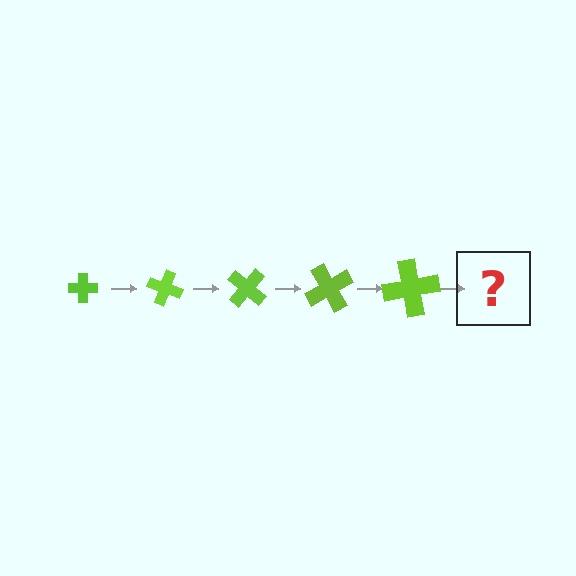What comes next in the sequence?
The next element should be a cross, larger than the previous one and rotated 100 degrees from the start.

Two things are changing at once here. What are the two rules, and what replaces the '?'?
The two rules are that the cross grows larger each step and it rotates 20 degrees each step. The '?' should be a cross, larger than the previous one and rotated 100 degrees from the start.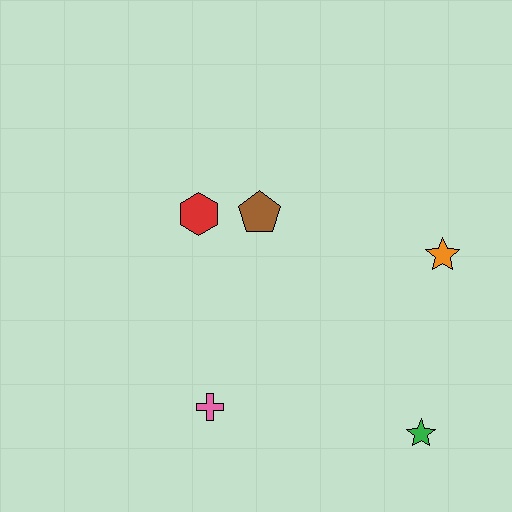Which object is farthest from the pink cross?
The orange star is farthest from the pink cross.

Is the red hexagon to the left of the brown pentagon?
Yes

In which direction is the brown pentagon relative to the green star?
The brown pentagon is above the green star.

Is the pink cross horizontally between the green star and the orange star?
No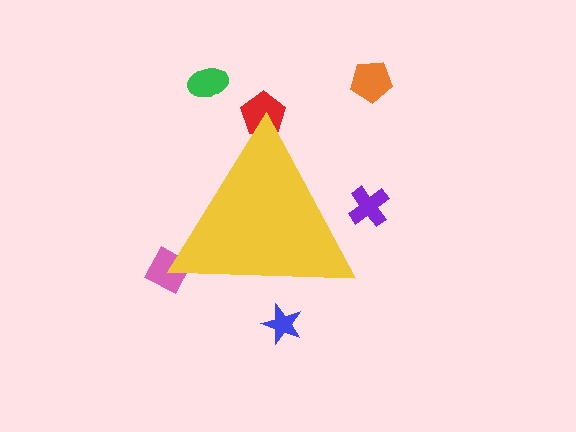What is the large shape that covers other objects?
A yellow triangle.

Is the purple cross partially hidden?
Yes, the purple cross is partially hidden behind the yellow triangle.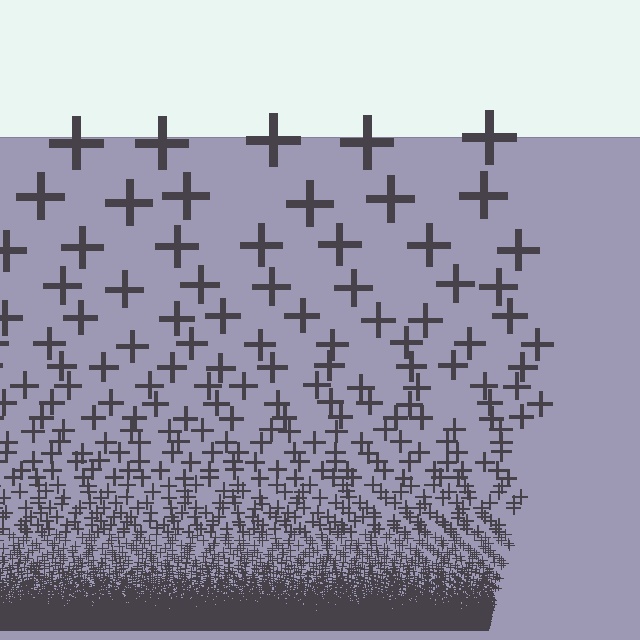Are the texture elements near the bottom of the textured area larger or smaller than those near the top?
Smaller. The gradient is inverted — elements near the bottom are smaller and denser.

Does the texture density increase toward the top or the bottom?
Density increases toward the bottom.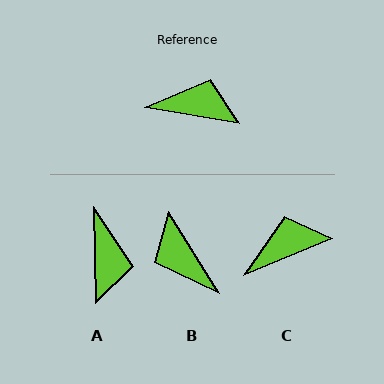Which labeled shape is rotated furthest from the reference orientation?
B, about 131 degrees away.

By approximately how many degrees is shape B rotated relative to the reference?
Approximately 131 degrees counter-clockwise.